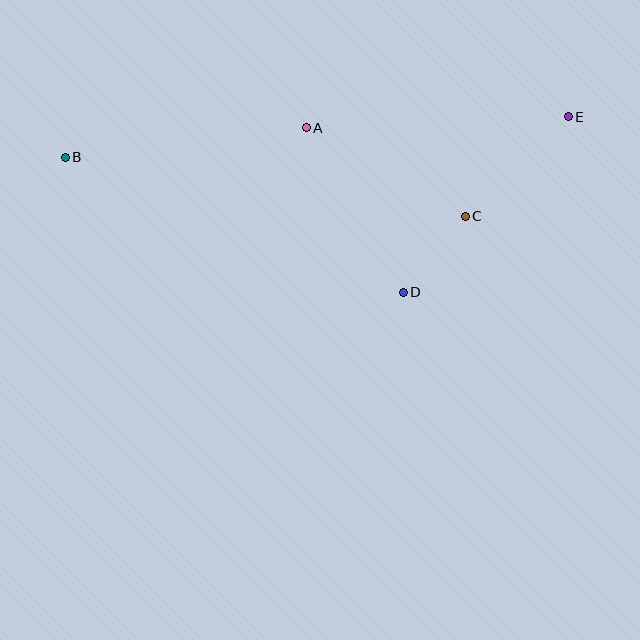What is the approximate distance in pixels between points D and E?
The distance between D and E is approximately 240 pixels.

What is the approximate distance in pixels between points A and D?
The distance between A and D is approximately 191 pixels.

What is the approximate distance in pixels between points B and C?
The distance between B and C is approximately 404 pixels.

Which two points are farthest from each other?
Points B and E are farthest from each other.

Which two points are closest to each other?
Points C and D are closest to each other.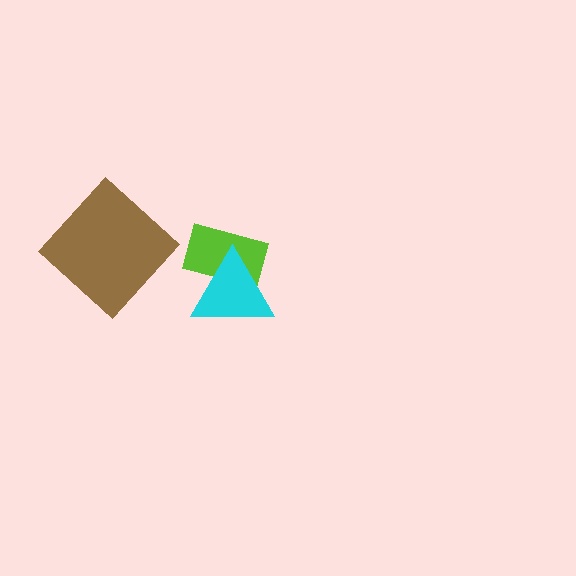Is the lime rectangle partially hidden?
Yes, it is partially covered by another shape.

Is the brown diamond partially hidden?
No, no other shape covers it.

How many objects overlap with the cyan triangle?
1 object overlaps with the cyan triangle.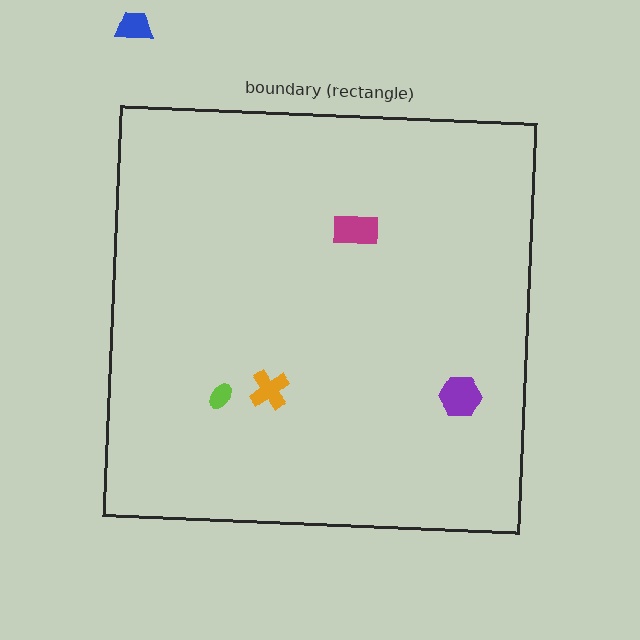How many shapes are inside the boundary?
4 inside, 1 outside.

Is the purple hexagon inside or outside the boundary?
Inside.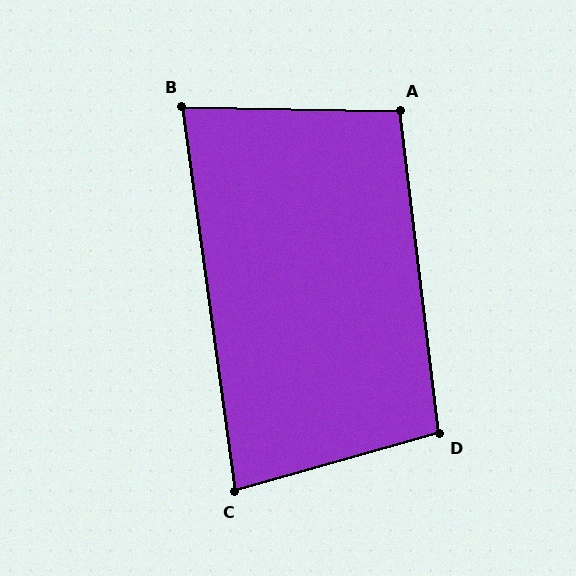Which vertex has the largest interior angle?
D, at approximately 99 degrees.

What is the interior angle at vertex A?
Approximately 98 degrees (obtuse).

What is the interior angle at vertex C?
Approximately 82 degrees (acute).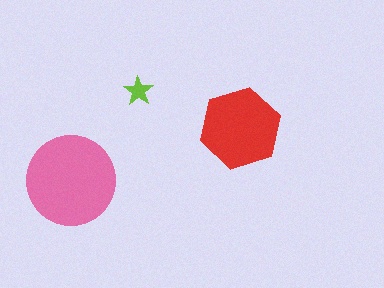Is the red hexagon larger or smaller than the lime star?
Larger.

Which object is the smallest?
The lime star.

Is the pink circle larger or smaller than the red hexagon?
Larger.